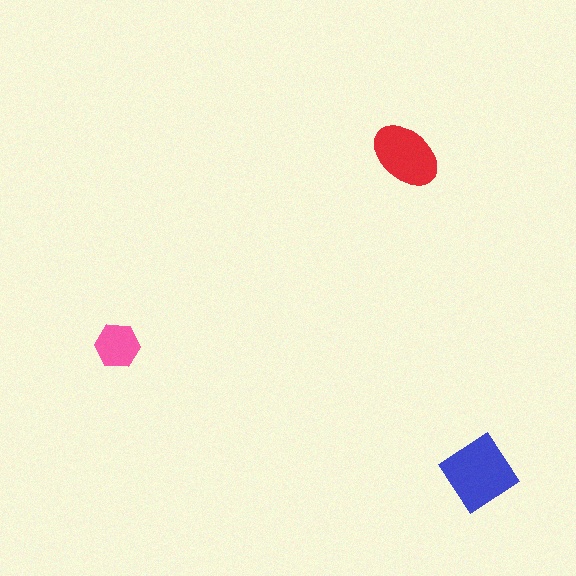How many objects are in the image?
There are 3 objects in the image.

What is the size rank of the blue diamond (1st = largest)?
1st.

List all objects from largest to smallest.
The blue diamond, the red ellipse, the pink hexagon.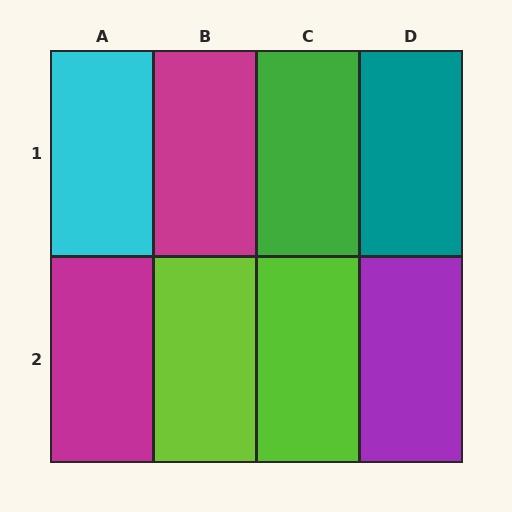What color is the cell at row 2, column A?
Magenta.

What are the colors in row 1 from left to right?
Cyan, magenta, green, teal.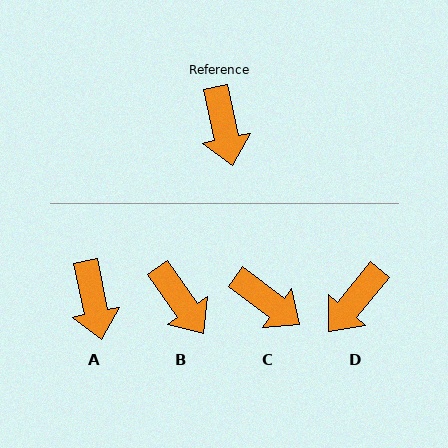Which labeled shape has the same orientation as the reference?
A.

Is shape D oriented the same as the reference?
No, it is off by about 52 degrees.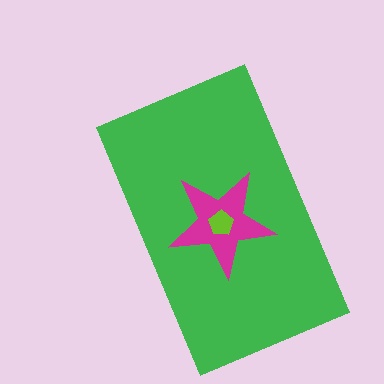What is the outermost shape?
The green rectangle.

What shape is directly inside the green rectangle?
The magenta star.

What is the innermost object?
The lime pentagon.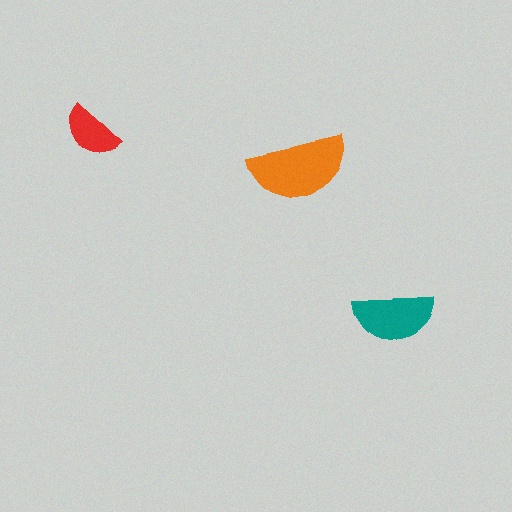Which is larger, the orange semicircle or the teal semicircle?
The orange one.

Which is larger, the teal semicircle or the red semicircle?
The teal one.